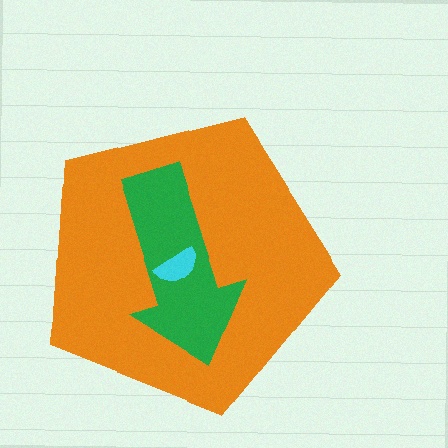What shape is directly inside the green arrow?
The cyan semicircle.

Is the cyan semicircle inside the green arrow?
Yes.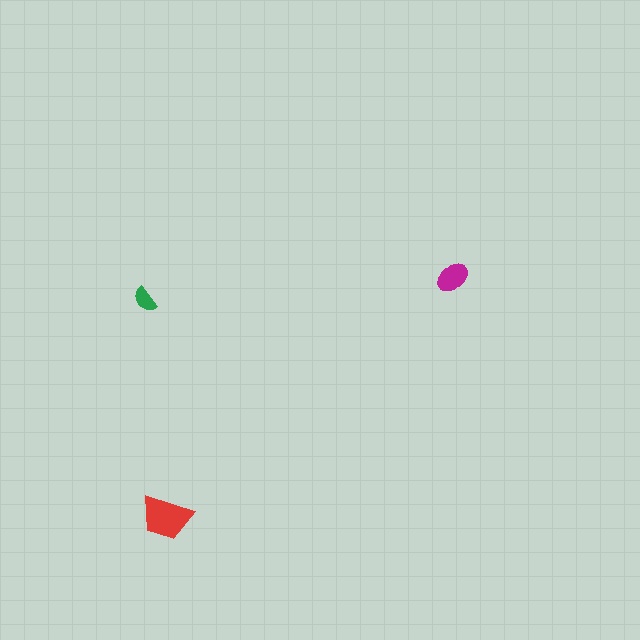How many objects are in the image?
There are 3 objects in the image.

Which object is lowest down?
The red trapezoid is bottommost.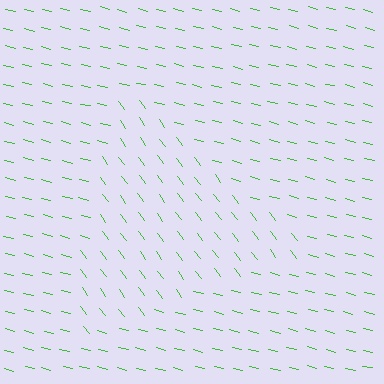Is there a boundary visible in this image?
Yes, there is a texture boundary formed by a change in line orientation.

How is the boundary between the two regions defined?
The boundary is defined purely by a change in line orientation (approximately 39 degrees difference). All lines are the same color and thickness.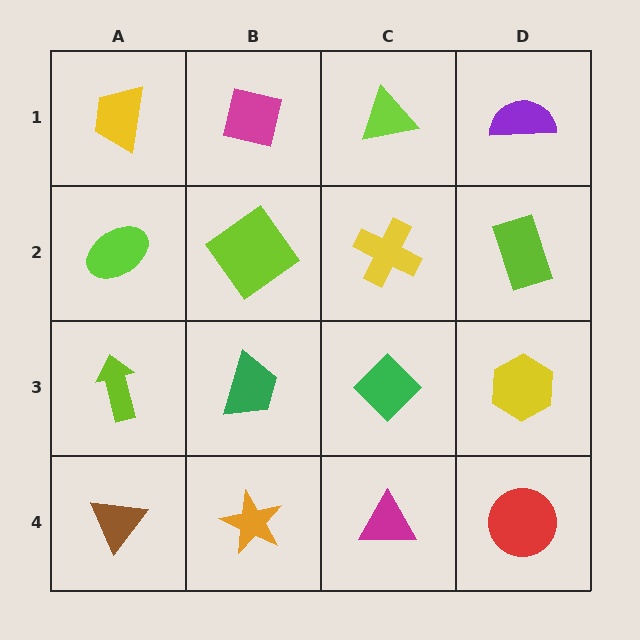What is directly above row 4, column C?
A green diamond.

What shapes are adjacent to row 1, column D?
A lime rectangle (row 2, column D), a lime triangle (row 1, column C).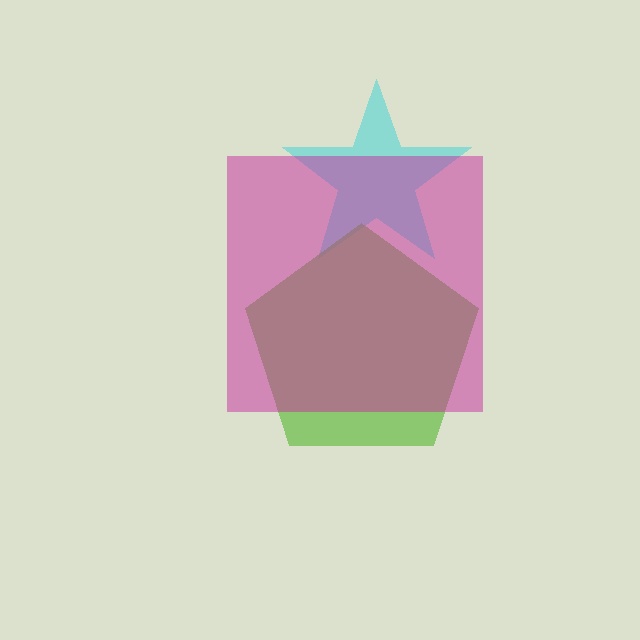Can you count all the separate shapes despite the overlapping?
Yes, there are 3 separate shapes.